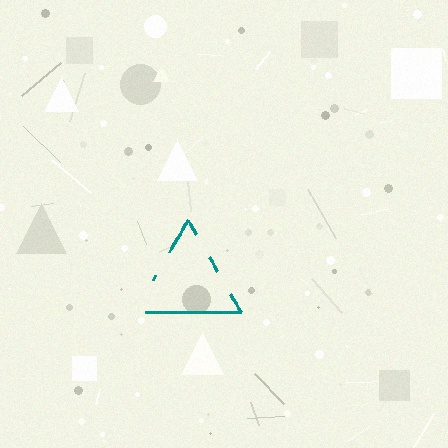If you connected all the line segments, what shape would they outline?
They would outline a triangle.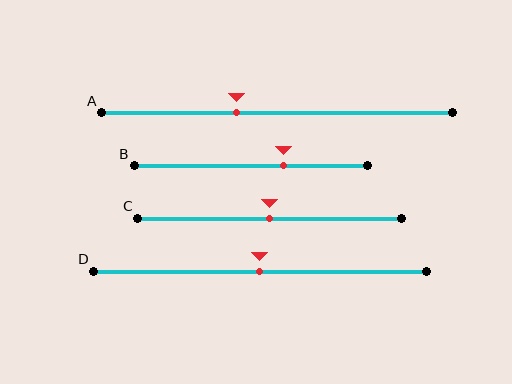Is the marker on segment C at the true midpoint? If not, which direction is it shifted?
Yes, the marker on segment C is at the true midpoint.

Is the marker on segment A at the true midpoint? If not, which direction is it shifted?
No, the marker on segment A is shifted to the left by about 12% of the segment length.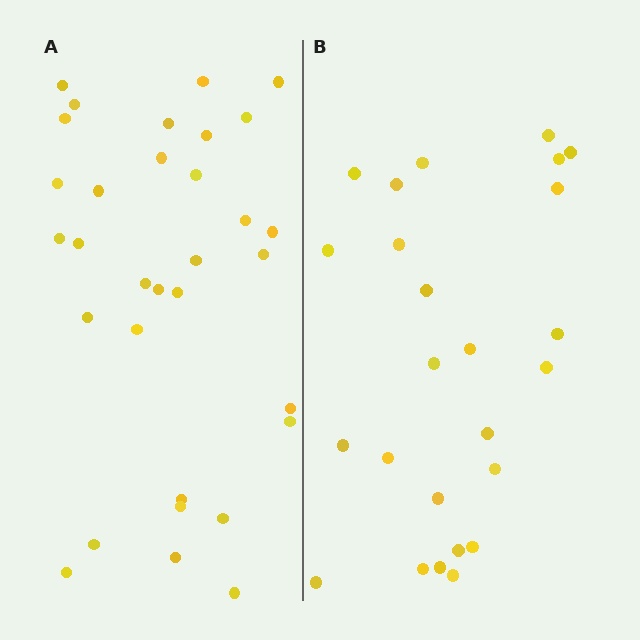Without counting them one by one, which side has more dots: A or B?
Region A (the left region) has more dots.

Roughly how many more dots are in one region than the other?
Region A has roughly 8 or so more dots than region B.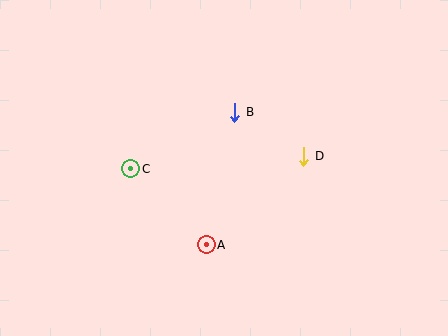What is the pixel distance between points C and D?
The distance between C and D is 173 pixels.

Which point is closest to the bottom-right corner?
Point D is closest to the bottom-right corner.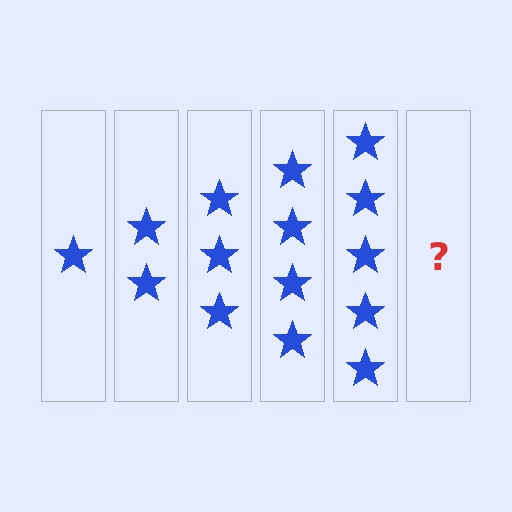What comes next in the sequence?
The next element should be 6 stars.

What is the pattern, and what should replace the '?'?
The pattern is that each step adds one more star. The '?' should be 6 stars.